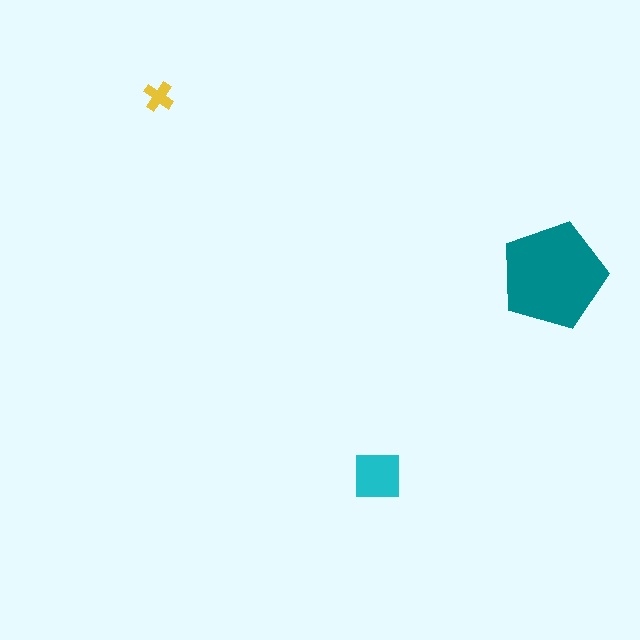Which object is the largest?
The teal pentagon.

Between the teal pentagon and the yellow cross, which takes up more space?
The teal pentagon.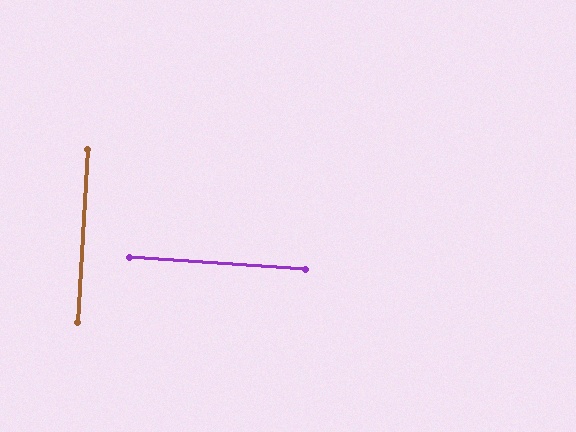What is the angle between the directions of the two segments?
Approximately 89 degrees.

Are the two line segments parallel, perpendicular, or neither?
Perpendicular — they meet at approximately 89°.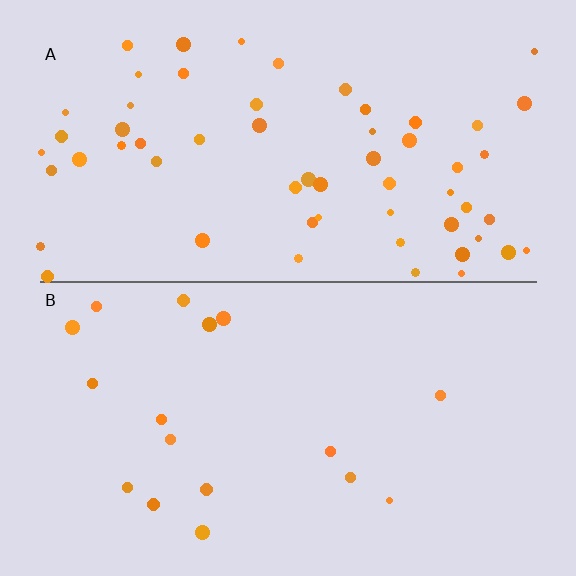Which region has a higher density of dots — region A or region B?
A (the top).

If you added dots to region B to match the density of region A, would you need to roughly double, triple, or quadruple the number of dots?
Approximately triple.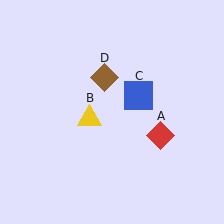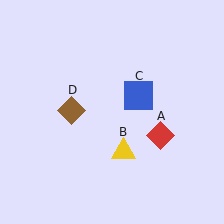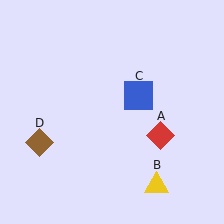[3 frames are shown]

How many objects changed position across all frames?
2 objects changed position: yellow triangle (object B), brown diamond (object D).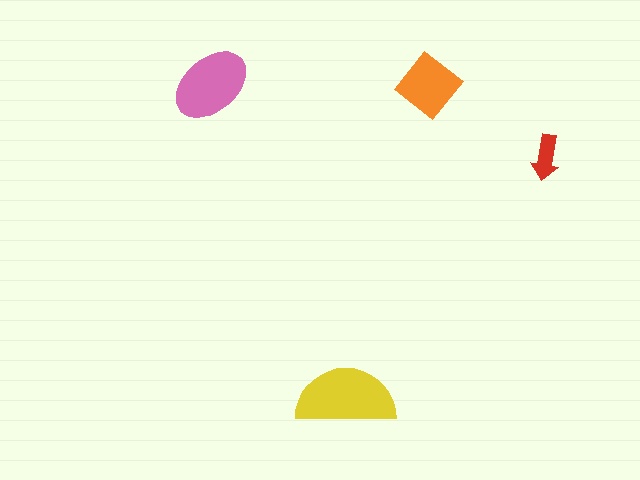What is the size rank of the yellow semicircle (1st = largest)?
1st.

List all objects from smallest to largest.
The red arrow, the orange diamond, the pink ellipse, the yellow semicircle.